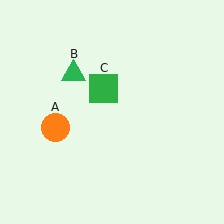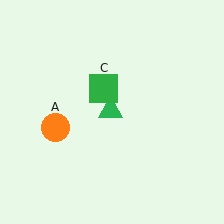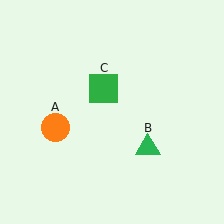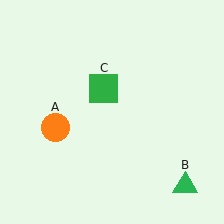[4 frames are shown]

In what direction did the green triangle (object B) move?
The green triangle (object B) moved down and to the right.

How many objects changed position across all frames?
1 object changed position: green triangle (object B).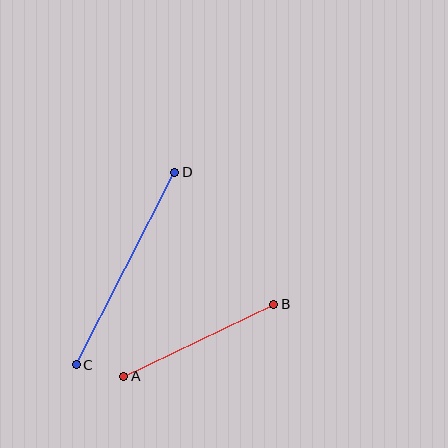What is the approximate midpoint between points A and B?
The midpoint is at approximately (199, 340) pixels.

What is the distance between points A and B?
The distance is approximately 166 pixels.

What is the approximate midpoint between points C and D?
The midpoint is at approximately (126, 268) pixels.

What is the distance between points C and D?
The distance is approximately 216 pixels.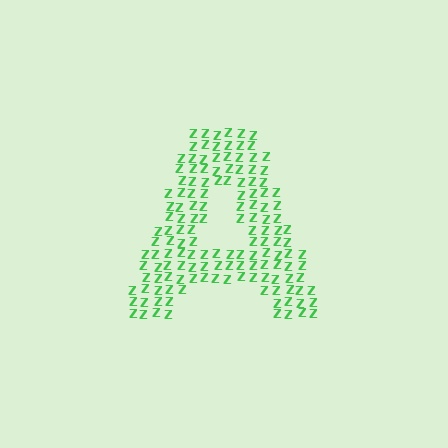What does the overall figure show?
The overall figure shows the letter A.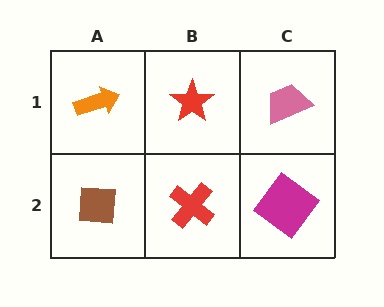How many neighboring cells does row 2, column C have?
2.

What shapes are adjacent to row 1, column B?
A red cross (row 2, column B), an orange arrow (row 1, column A), a pink trapezoid (row 1, column C).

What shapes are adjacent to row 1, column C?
A magenta diamond (row 2, column C), a red star (row 1, column B).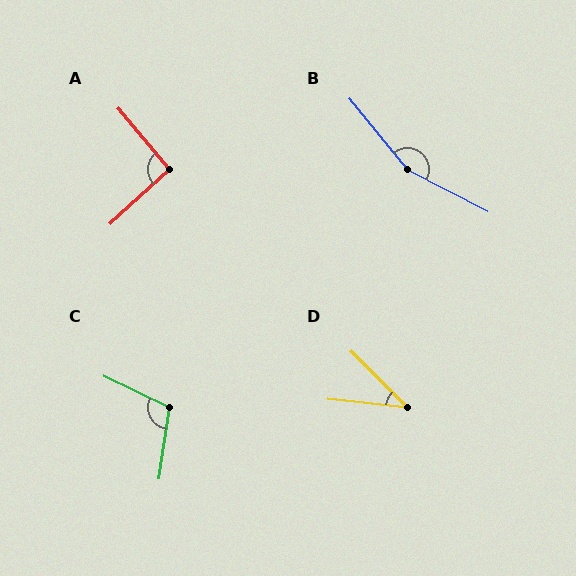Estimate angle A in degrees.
Approximately 92 degrees.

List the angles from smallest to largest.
D (38°), A (92°), C (108°), B (156°).